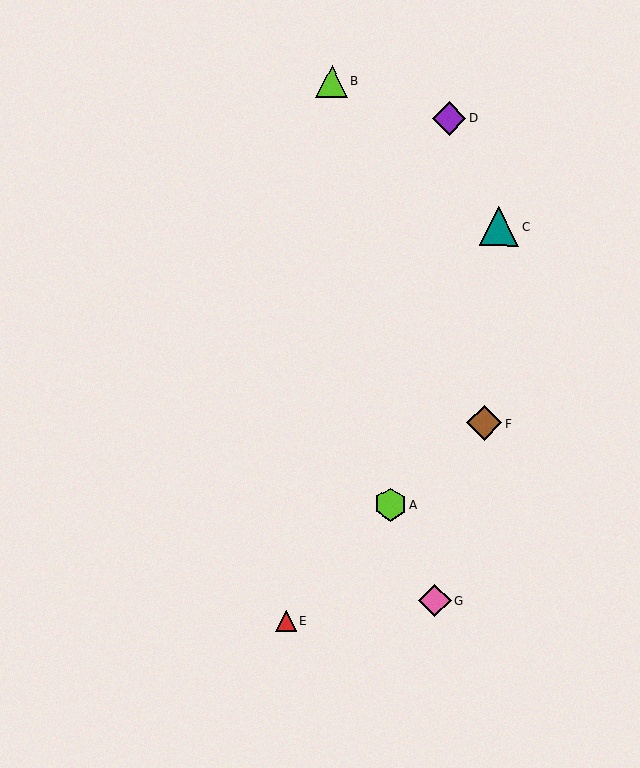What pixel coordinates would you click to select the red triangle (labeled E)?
Click at (286, 621) to select the red triangle E.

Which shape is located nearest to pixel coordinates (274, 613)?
The red triangle (labeled E) at (286, 621) is nearest to that location.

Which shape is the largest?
The teal triangle (labeled C) is the largest.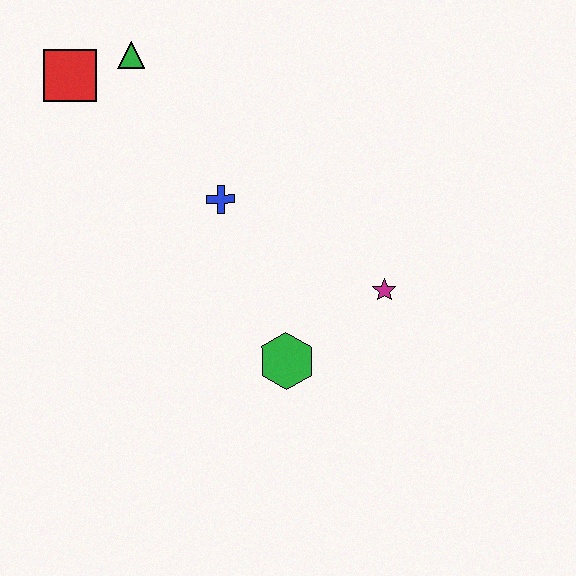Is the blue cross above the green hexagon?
Yes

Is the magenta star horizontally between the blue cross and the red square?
No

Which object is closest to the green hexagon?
The magenta star is closest to the green hexagon.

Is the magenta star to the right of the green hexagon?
Yes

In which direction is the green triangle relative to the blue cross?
The green triangle is above the blue cross.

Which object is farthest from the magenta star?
The red square is farthest from the magenta star.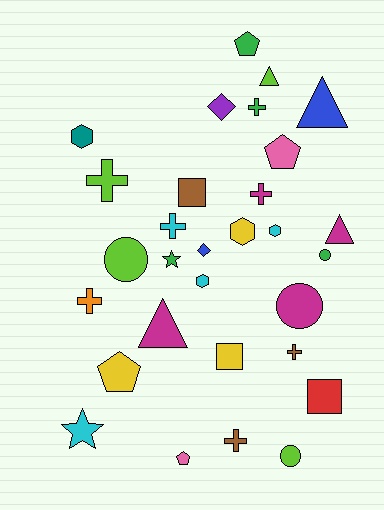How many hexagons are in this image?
There are 4 hexagons.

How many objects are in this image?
There are 30 objects.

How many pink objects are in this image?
There are 2 pink objects.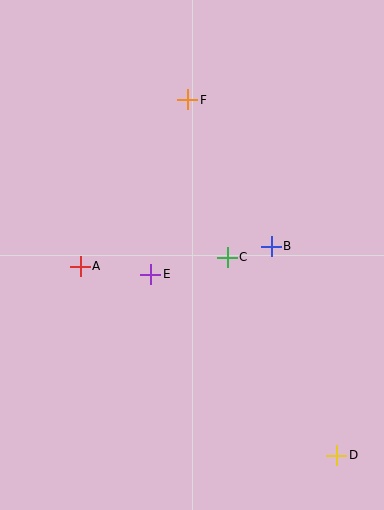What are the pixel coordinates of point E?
Point E is at (151, 274).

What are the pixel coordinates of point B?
Point B is at (271, 246).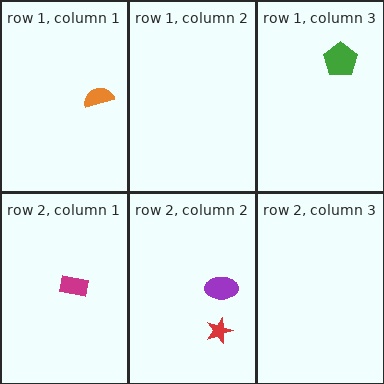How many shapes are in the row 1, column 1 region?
1.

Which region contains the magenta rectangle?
The row 2, column 1 region.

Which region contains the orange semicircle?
The row 1, column 1 region.